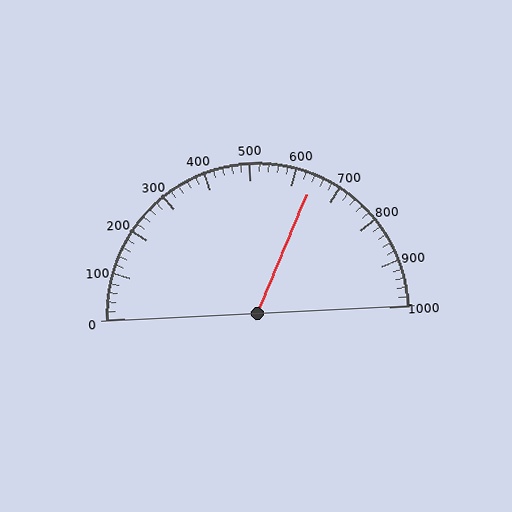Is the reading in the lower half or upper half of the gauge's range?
The reading is in the upper half of the range (0 to 1000).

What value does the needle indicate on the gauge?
The needle indicates approximately 640.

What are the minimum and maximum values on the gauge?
The gauge ranges from 0 to 1000.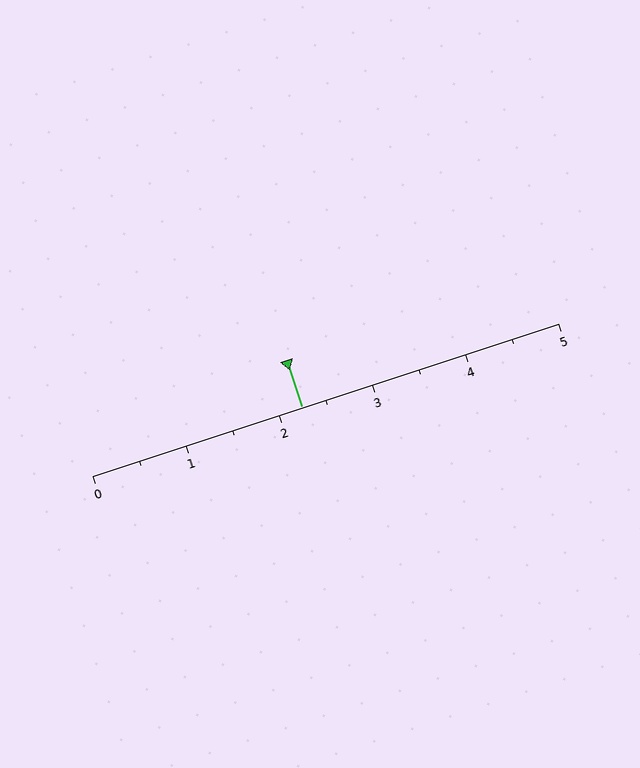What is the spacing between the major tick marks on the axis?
The major ticks are spaced 1 apart.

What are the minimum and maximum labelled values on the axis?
The axis runs from 0 to 5.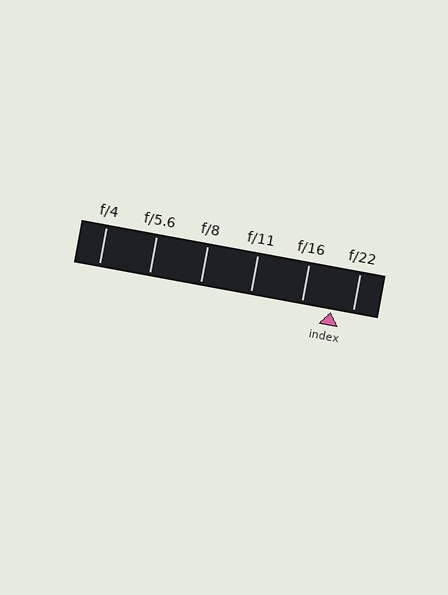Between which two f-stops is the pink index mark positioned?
The index mark is between f/16 and f/22.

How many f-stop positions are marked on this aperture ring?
There are 6 f-stop positions marked.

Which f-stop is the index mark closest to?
The index mark is closest to f/22.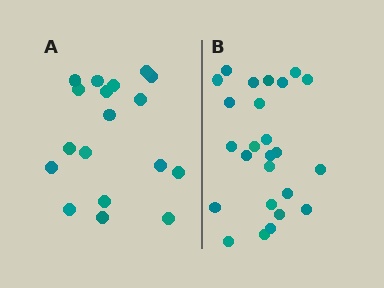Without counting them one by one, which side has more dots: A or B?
Region B (the right region) has more dots.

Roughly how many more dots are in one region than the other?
Region B has roughly 8 or so more dots than region A.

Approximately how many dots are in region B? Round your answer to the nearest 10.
About 20 dots. (The exact count is 25, which rounds to 20.)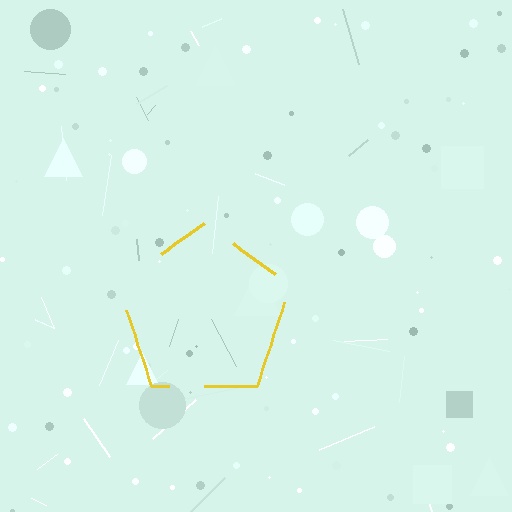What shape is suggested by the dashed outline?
The dashed outline suggests a pentagon.